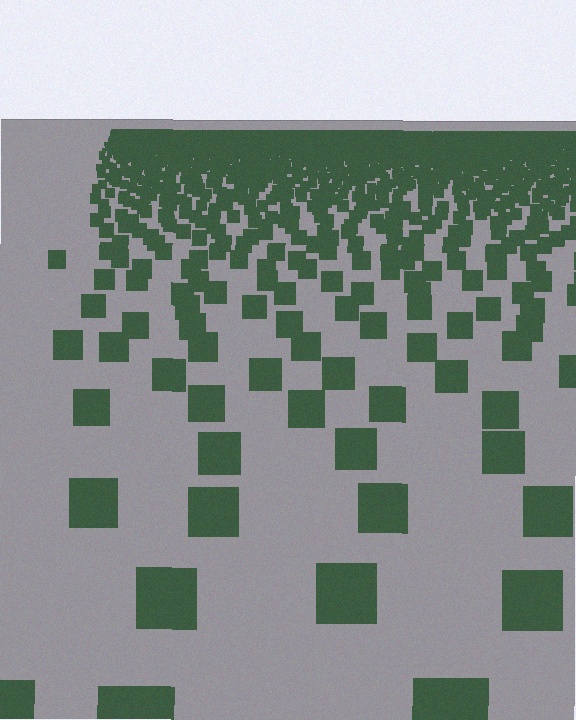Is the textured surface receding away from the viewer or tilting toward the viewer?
The surface is receding away from the viewer. Texture elements get smaller and denser toward the top.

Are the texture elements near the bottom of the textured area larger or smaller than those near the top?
Larger. Near the bottom, elements are closer to the viewer and appear at a bigger on-screen size.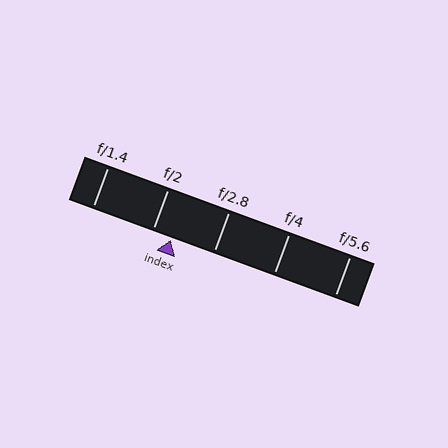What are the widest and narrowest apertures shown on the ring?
The widest aperture shown is f/1.4 and the narrowest is f/5.6.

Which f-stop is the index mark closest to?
The index mark is closest to f/2.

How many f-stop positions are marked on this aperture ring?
There are 5 f-stop positions marked.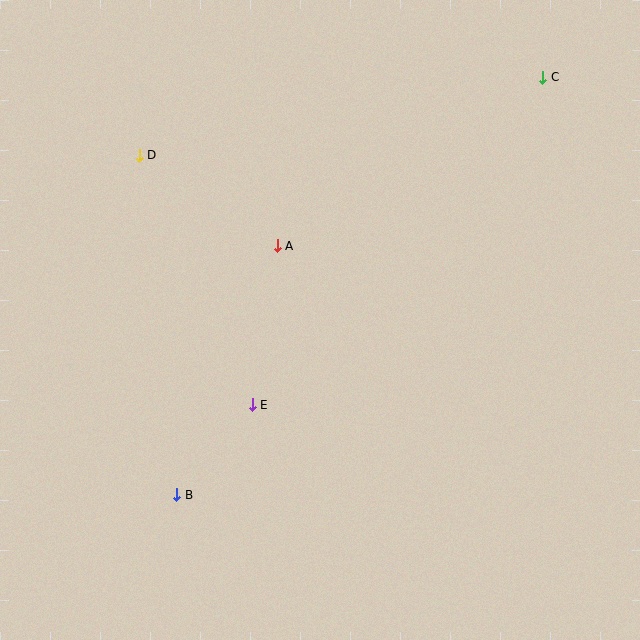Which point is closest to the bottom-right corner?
Point E is closest to the bottom-right corner.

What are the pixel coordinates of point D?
Point D is at (139, 155).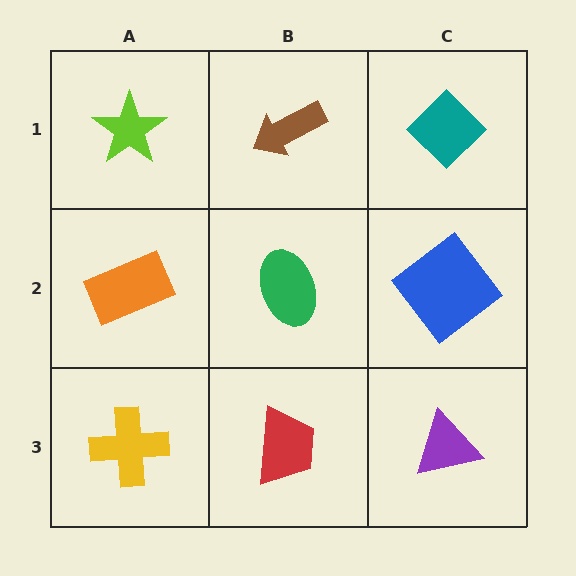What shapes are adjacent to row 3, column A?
An orange rectangle (row 2, column A), a red trapezoid (row 3, column B).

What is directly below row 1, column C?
A blue diamond.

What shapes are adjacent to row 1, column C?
A blue diamond (row 2, column C), a brown arrow (row 1, column B).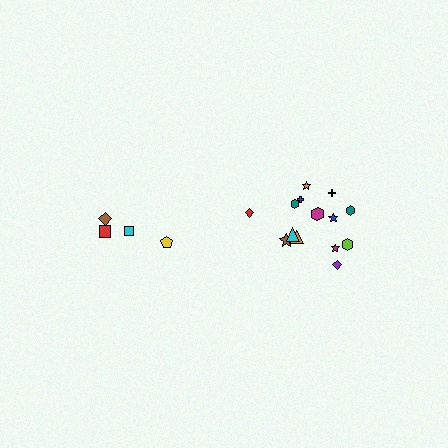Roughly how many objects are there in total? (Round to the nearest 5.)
Roughly 20 objects in total.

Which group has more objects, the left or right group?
The right group.